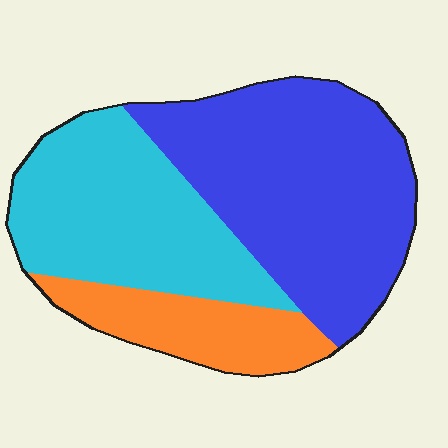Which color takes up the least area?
Orange, at roughly 15%.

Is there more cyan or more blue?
Blue.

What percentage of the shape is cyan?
Cyan takes up about one third (1/3) of the shape.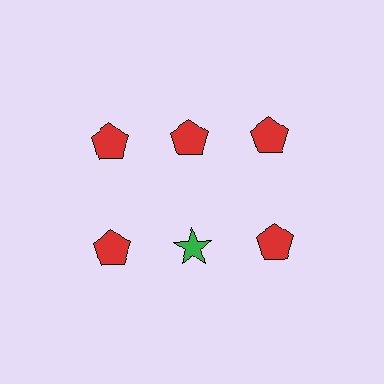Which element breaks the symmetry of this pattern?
The green star in the second row, second from left column breaks the symmetry. All other shapes are red pentagons.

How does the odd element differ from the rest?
It differs in both color (green instead of red) and shape (star instead of pentagon).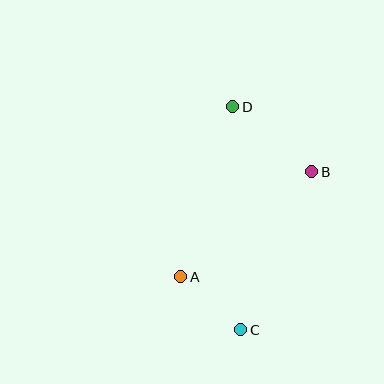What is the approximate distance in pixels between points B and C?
The distance between B and C is approximately 173 pixels.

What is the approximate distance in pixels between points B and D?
The distance between B and D is approximately 102 pixels.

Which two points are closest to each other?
Points A and C are closest to each other.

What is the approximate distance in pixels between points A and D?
The distance between A and D is approximately 178 pixels.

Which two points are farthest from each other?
Points C and D are farthest from each other.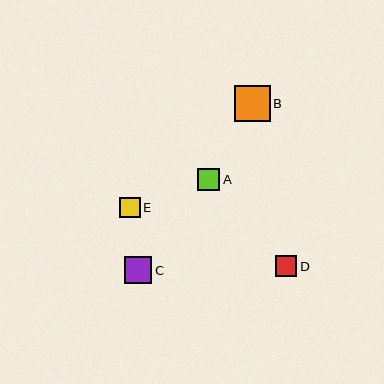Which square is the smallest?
Square E is the smallest with a size of approximately 20 pixels.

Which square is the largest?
Square B is the largest with a size of approximately 36 pixels.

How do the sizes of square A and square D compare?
Square A and square D are approximately the same size.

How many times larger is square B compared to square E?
Square B is approximately 1.8 times the size of square E.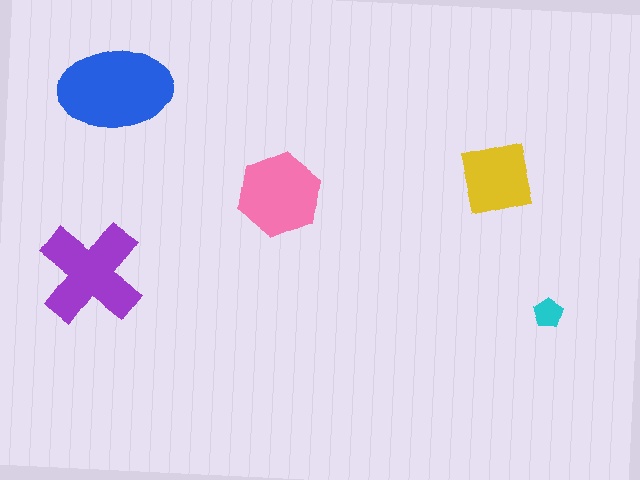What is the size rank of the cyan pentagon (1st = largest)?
5th.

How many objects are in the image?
There are 5 objects in the image.